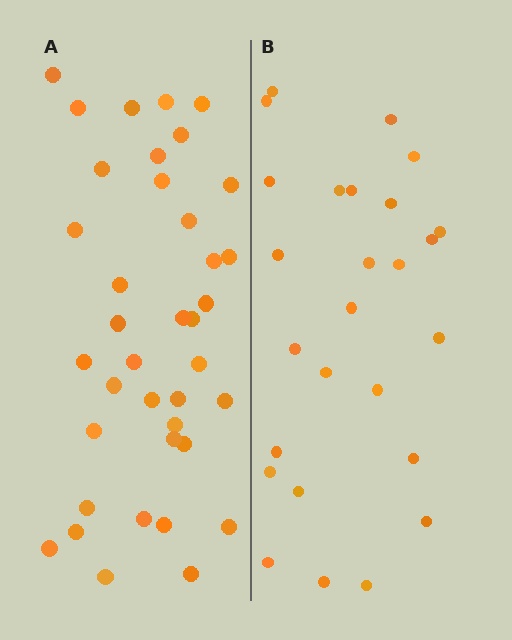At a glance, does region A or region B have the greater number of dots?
Region A (the left region) has more dots.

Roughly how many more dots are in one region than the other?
Region A has roughly 12 or so more dots than region B.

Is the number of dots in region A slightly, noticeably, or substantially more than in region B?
Region A has substantially more. The ratio is roughly 1.5 to 1.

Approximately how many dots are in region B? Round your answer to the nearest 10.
About 30 dots. (The exact count is 26, which rounds to 30.)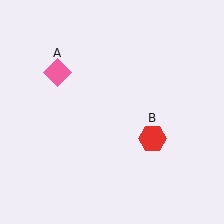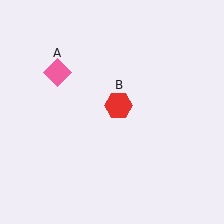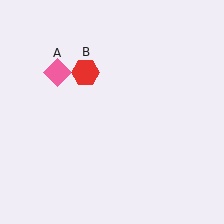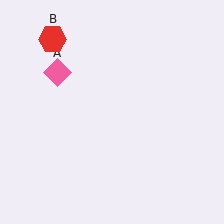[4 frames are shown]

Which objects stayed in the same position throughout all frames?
Pink diamond (object A) remained stationary.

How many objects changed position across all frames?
1 object changed position: red hexagon (object B).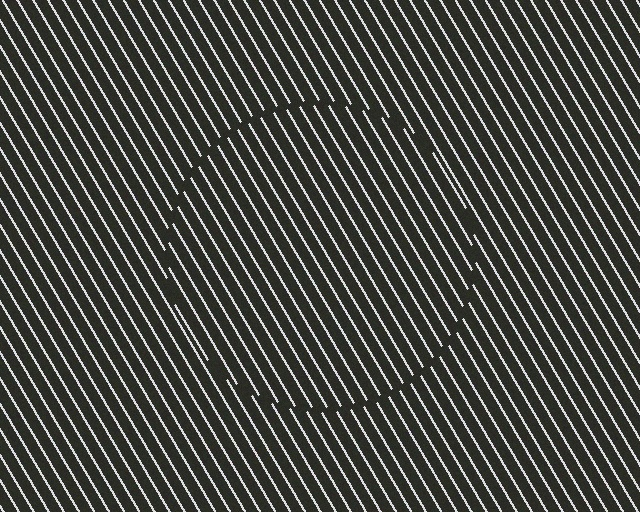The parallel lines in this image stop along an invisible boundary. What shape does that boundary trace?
An illusory circle. The interior of the shape contains the same grating, shifted by half a period — the contour is defined by the phase discontinuity where line-ends from the inner and outer gratings abut.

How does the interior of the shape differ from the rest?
The interior of the shape contains the same grating, shifted by half a period — the contour is defined by the phase discontinuity where line-ends from the inner and outer gratings abut.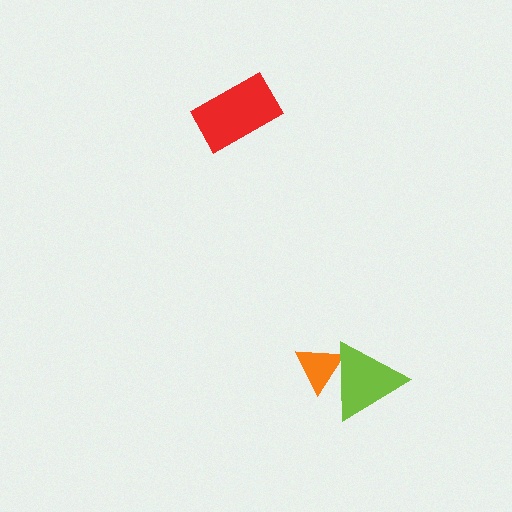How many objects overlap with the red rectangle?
0 objects overlap with the red rectangle.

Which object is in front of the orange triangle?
The lime triangle is in front of the orange triangle.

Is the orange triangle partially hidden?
Yes, it is partially covered by another shape.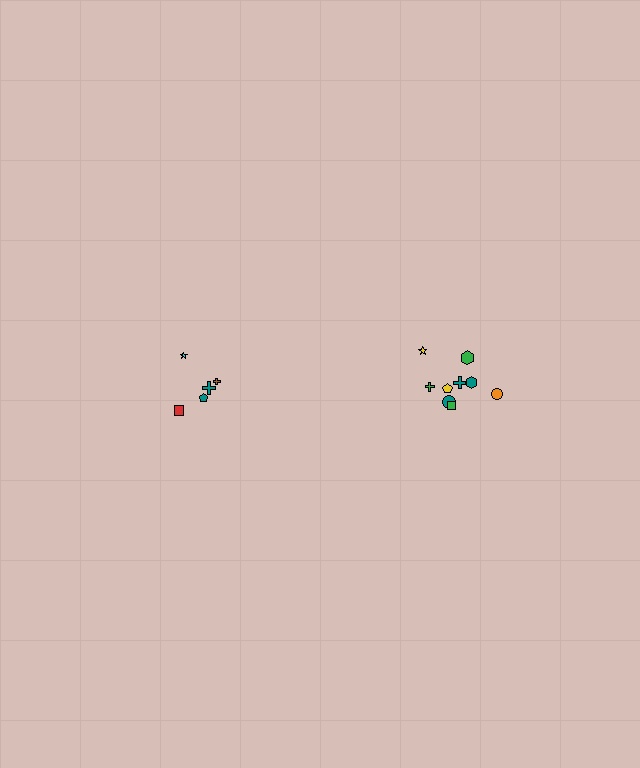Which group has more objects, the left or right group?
The right group.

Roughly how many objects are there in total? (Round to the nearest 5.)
Roughly 15 objects in total.